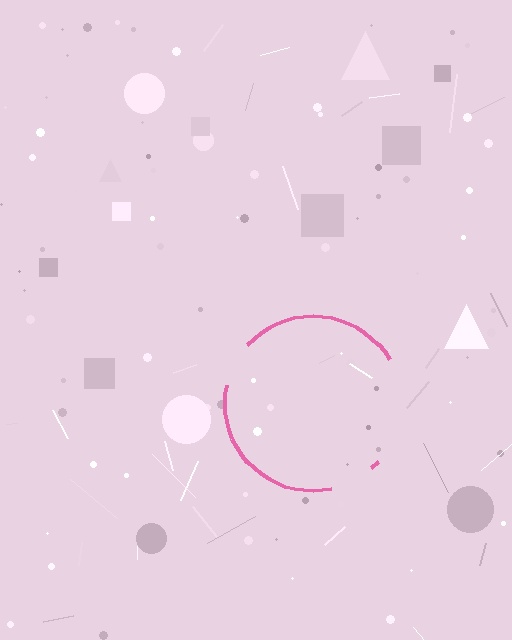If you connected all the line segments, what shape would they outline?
They would outline a circle.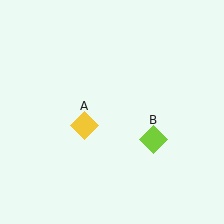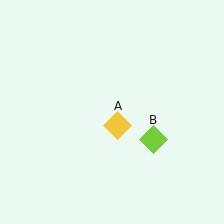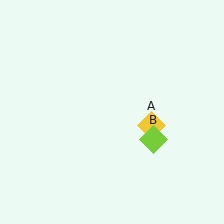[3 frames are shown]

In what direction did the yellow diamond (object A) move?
The yellow diamond (object A) moved right.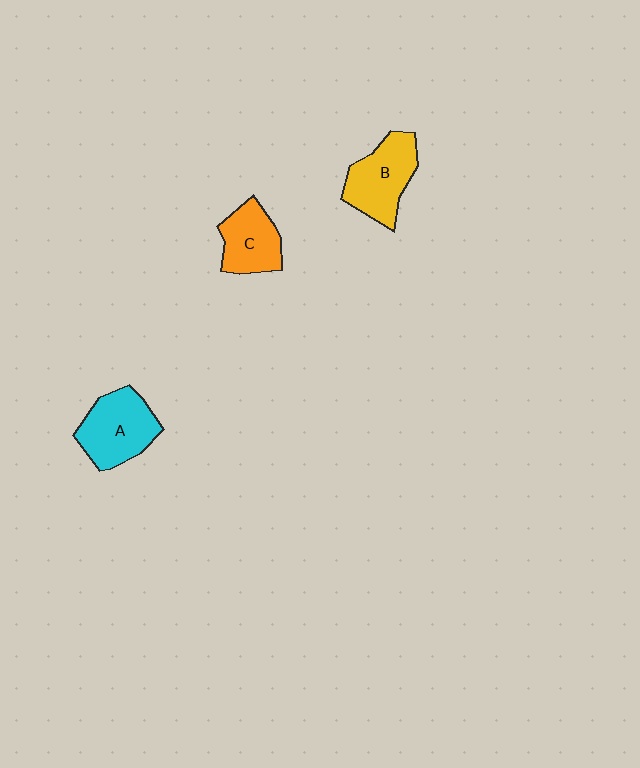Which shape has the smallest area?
Shape C (orange).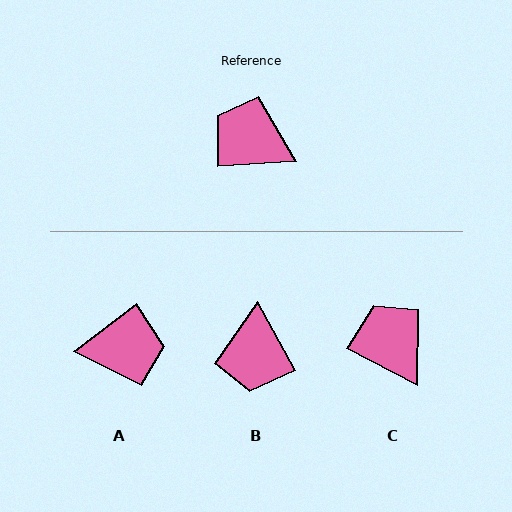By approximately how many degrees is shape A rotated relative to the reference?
Approximately 146 degrees clockwise.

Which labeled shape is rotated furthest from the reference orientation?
A, about 146 degrees away.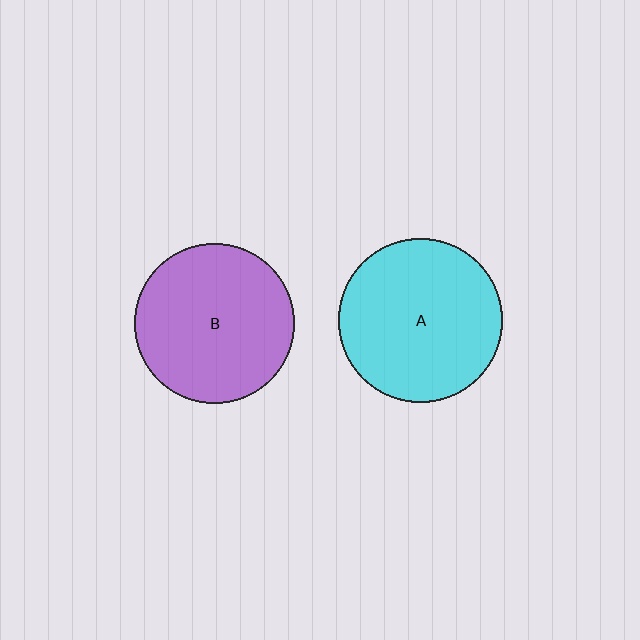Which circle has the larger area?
Circle A (cyan).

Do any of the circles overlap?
No, none of the circles overlap.